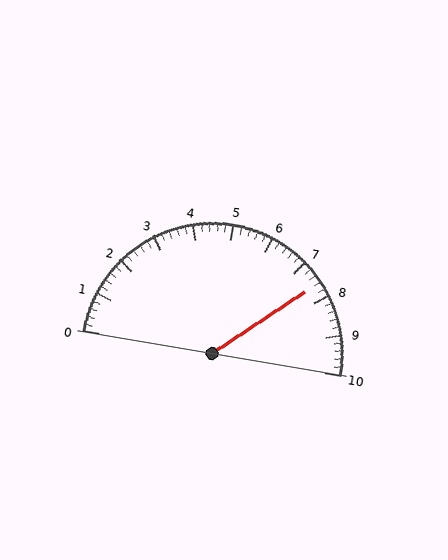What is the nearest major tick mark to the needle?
The nearest major tick mark is 8.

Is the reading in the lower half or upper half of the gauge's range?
The reading is in the upper half of the range (0 to 10).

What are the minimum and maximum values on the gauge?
The gauge ranges from 0 to 10.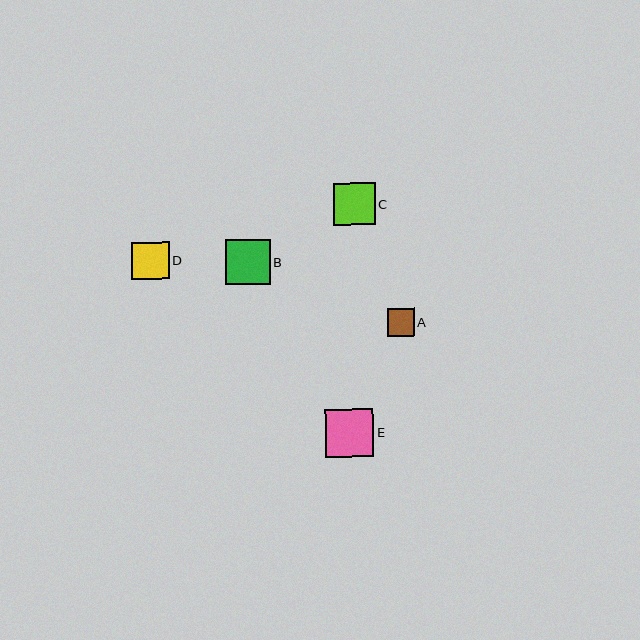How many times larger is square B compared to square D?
Square B is approximately 1.2 times the size of square D.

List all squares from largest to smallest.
From largest to smallest: E, B, C, D, A.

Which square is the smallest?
Square A is the smallest with a size of approximately 27 pixels.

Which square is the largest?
Square E is the largest with a size of approximately 48 pixels.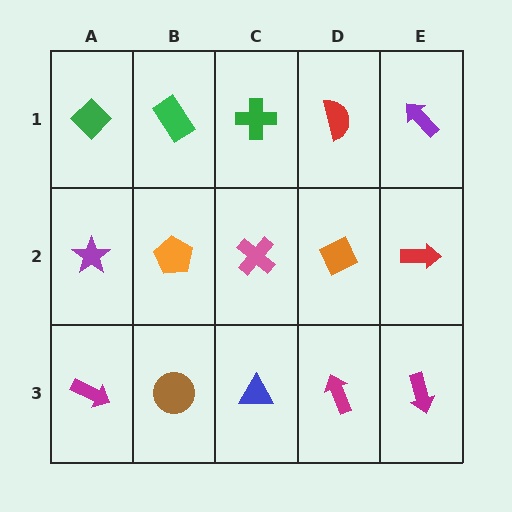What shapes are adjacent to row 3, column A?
A purple star (row 2, column A), a brown circle (row 3, column B).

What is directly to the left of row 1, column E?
A red semicircle.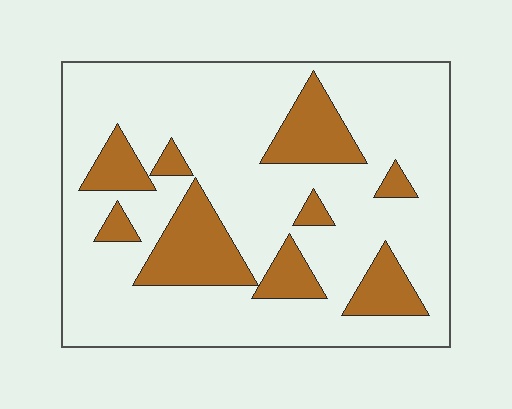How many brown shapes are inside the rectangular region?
9.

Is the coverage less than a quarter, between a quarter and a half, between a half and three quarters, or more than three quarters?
Less than a quarter.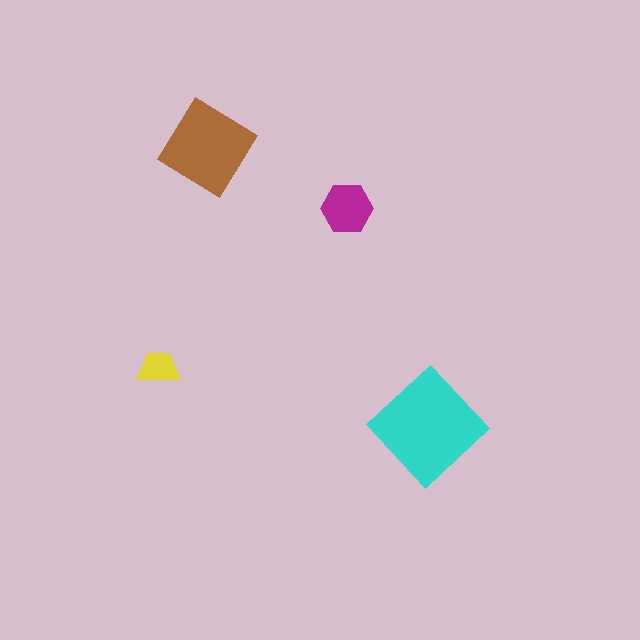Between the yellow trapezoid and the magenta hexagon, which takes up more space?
The magenta hexagon.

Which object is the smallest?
The yellow trapezoid.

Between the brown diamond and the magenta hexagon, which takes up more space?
The brown diamond.